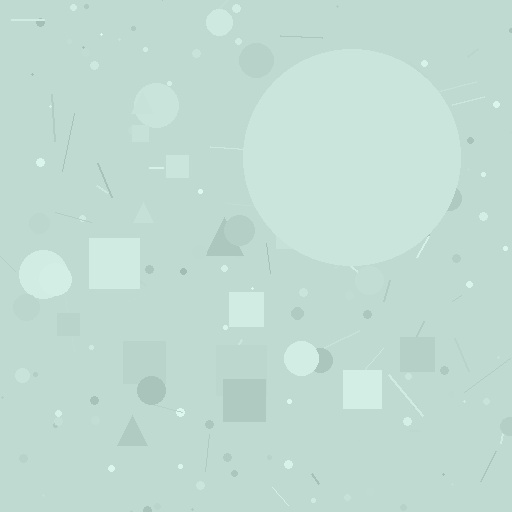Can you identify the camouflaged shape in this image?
The camouflaged shape is a circle.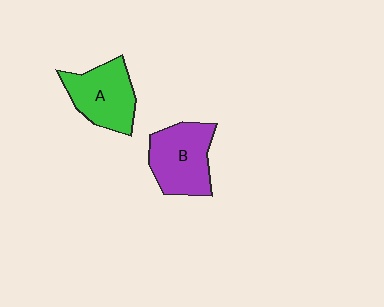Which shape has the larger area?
Shape B (purple).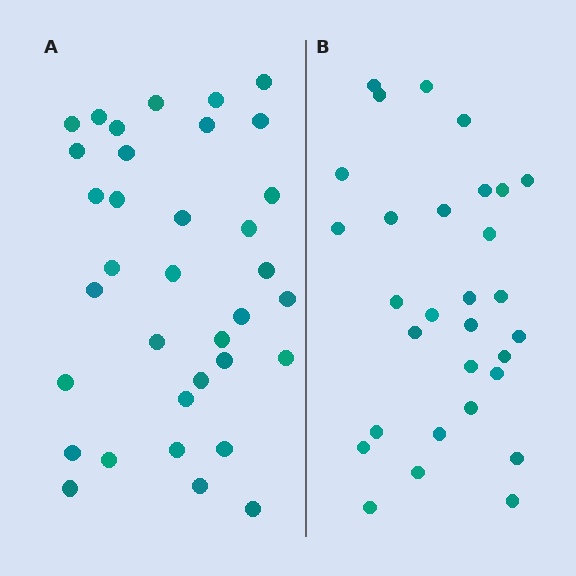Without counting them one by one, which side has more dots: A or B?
Region A (the left region) has more dots.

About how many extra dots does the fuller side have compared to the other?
Region A has about 5 more dots than region B.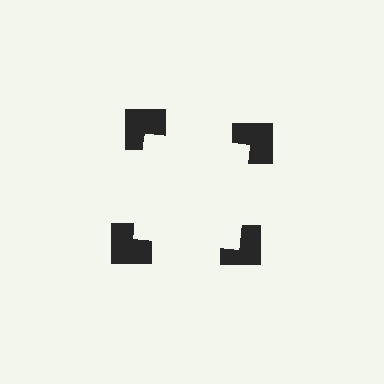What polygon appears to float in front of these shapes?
An illusory square — its edges are inferred from the aligned wedge cuts in the notched squares, not physically drawn.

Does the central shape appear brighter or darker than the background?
It typically appears slightly brighter than the background, even though no actual brightness change is drawn.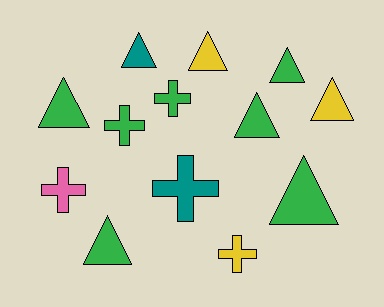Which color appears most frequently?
Green, with 7 objects.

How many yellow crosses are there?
There is 1 yellow cross.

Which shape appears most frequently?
Triangle, with 8 objects.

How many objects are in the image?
There are 13 objects.